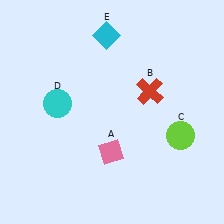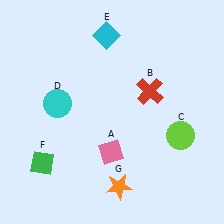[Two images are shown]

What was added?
A green diamond (F), an orange star (G) were added in Image 2.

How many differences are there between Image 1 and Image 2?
There are 2 differences between the two images.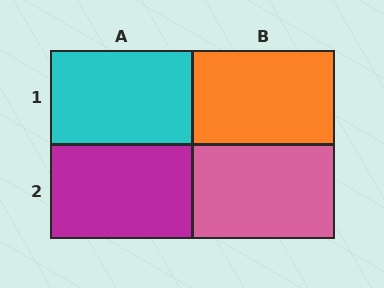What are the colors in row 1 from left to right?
Cyan, orange.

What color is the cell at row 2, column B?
Pink.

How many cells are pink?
1 cell is pink.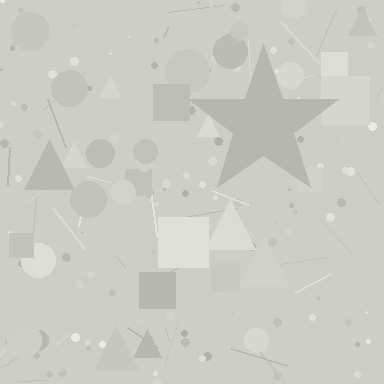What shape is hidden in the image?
A star is hidden in the image.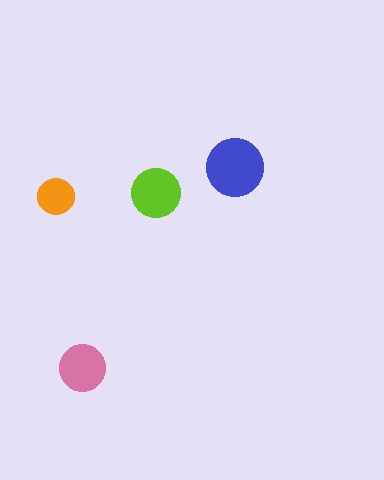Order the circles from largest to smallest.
the blue one, the lime one, the pink one, the orange one.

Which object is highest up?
The blue circle is topmost.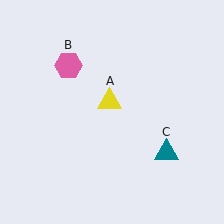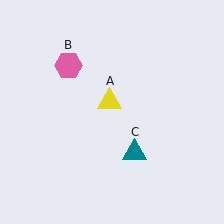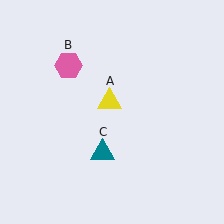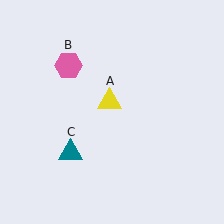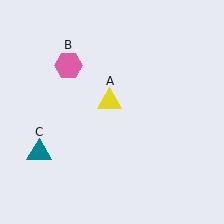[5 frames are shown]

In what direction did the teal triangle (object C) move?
The teal triangle (object C) moved left.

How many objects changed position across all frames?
1 object changed position: teal triangle (object C).